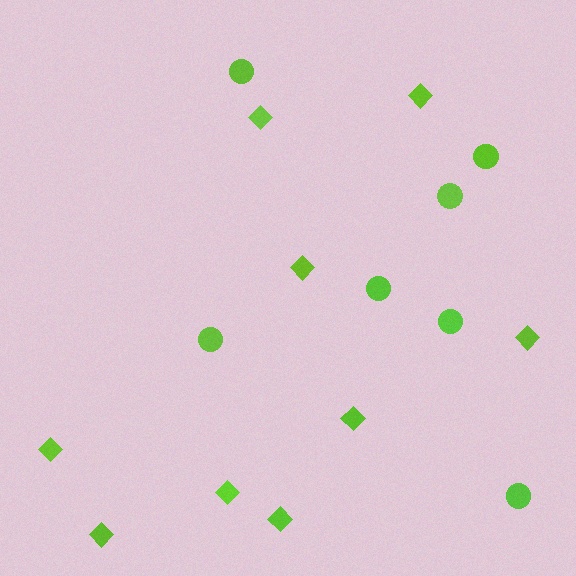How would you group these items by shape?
There are 2 groups: one group of diamonds (9) and one group of circles (7).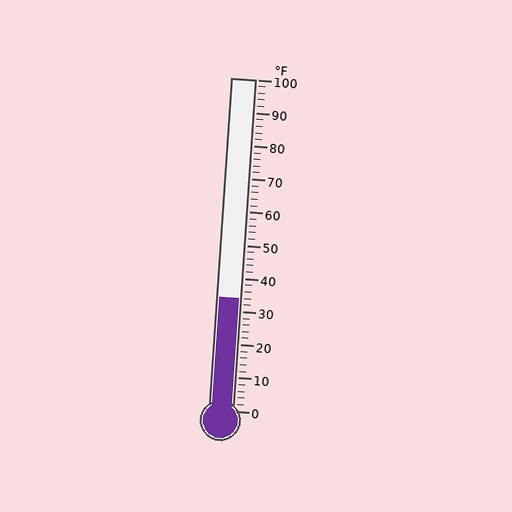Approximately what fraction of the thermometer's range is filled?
The thermometer is filled to approximately 35% of its range.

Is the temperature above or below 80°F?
The temperature is below 80°F.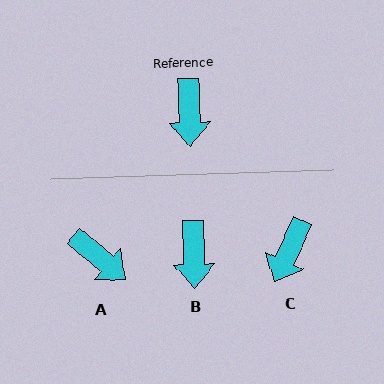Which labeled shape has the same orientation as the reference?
B.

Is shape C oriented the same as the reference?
No, it is off by about 26 degrees.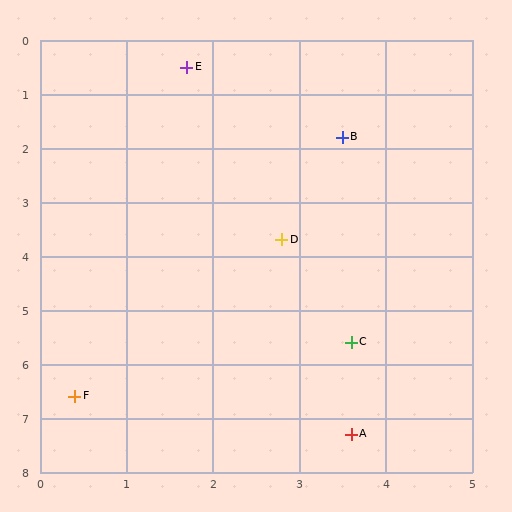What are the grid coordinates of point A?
Point A is at approximately (3.6, 7.3).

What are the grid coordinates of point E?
Point E is at approximately (1.7, 0.5).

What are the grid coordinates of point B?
Point B is at approximately (3.5, 1.8).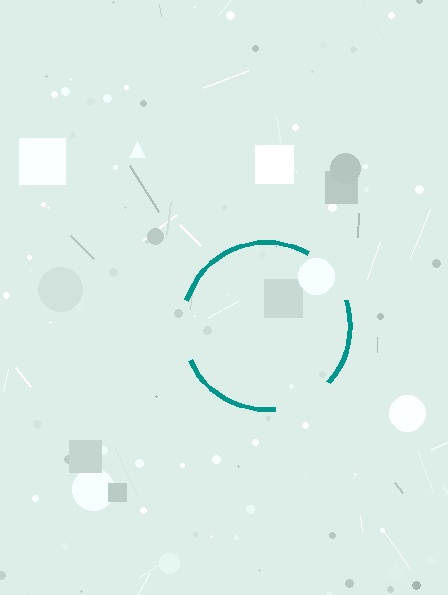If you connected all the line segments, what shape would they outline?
They would outline a circle.